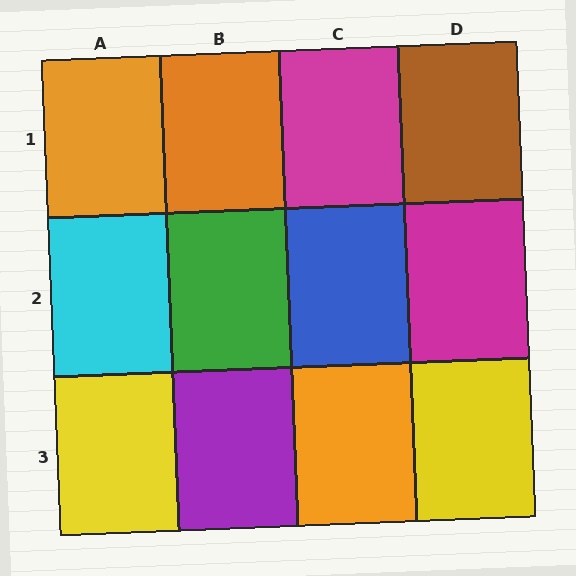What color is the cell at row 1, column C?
Magenta.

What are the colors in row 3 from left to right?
Yellow, purple, orange, yellow.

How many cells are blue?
1 cell is blue.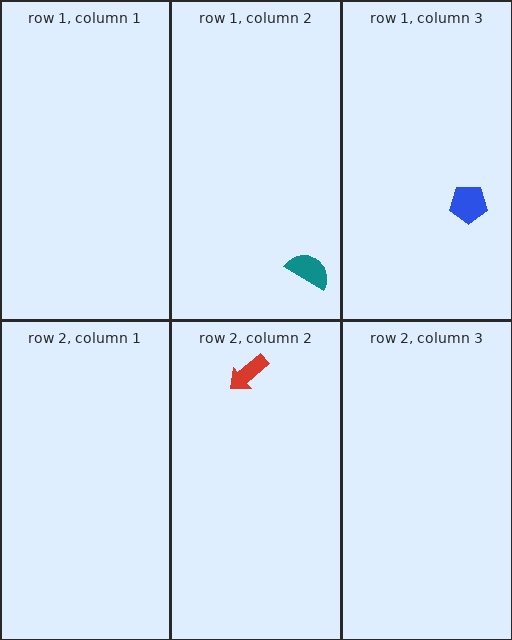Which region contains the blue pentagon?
The row 1, column 3 region.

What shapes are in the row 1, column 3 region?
The blue pentagon.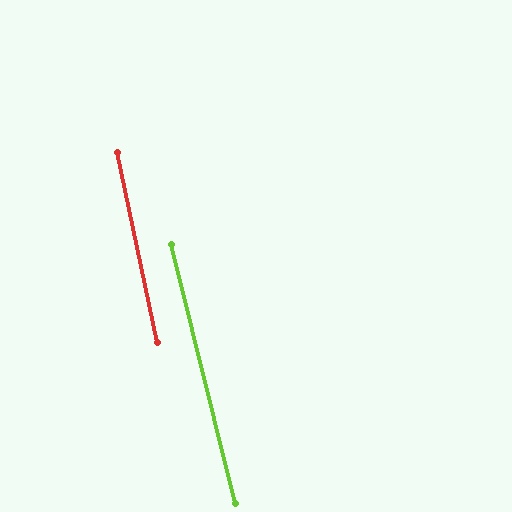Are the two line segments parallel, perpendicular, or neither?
Parallel — their directions differ by only 2.0°.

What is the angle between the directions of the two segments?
Approximately 2 degrees.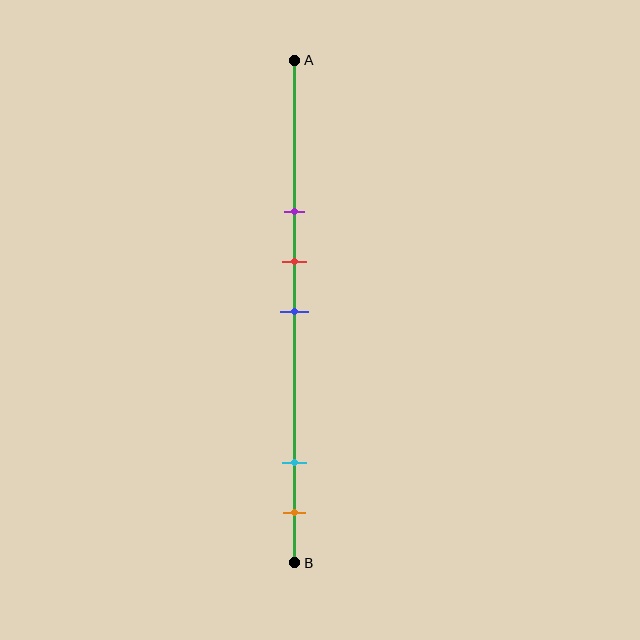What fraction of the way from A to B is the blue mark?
The blue mark is approximately 50% (0.5) of the way from A to B.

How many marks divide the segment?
There are 5 marks dividing the segment.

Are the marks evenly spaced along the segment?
No, the marks are not evenly spaced.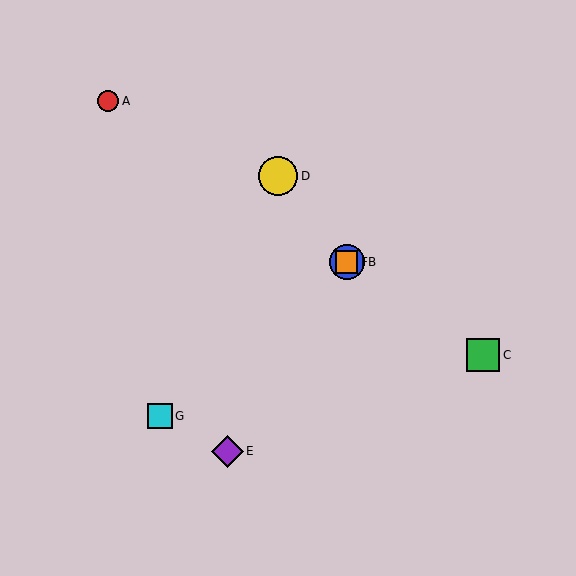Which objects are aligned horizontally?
Objects B, F are aligned horizontally.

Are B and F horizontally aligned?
Yes, both are at y≈262.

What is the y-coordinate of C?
Object C is at y≈355.